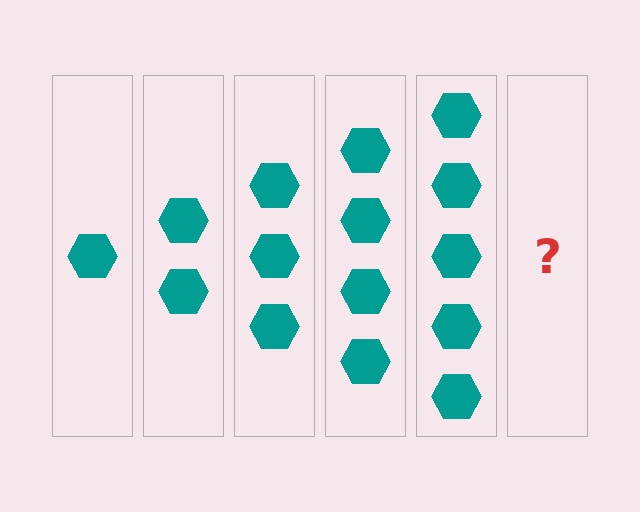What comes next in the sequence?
The next element should be 6 hexagons.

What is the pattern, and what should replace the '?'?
The pattern is that each step adds one more hexagon. The '?' should be 6 hexagons.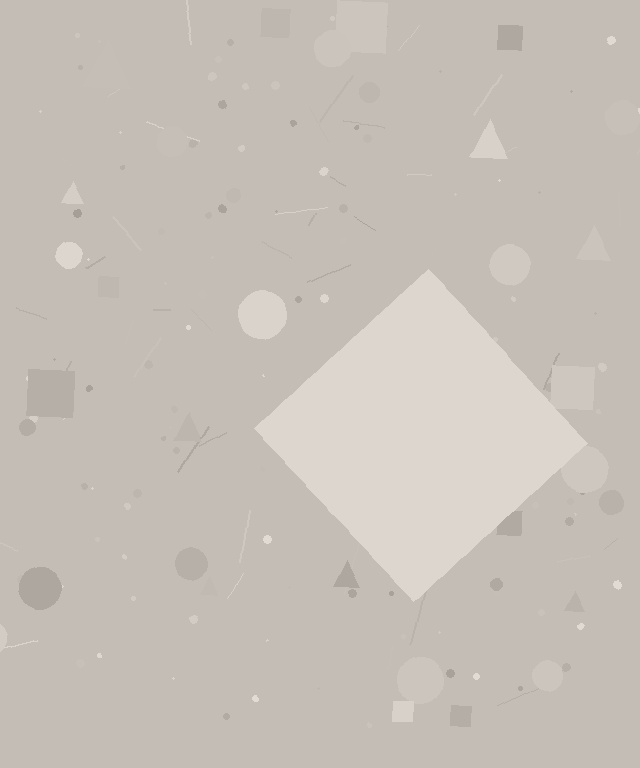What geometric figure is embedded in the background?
A diamond is embedded in the background.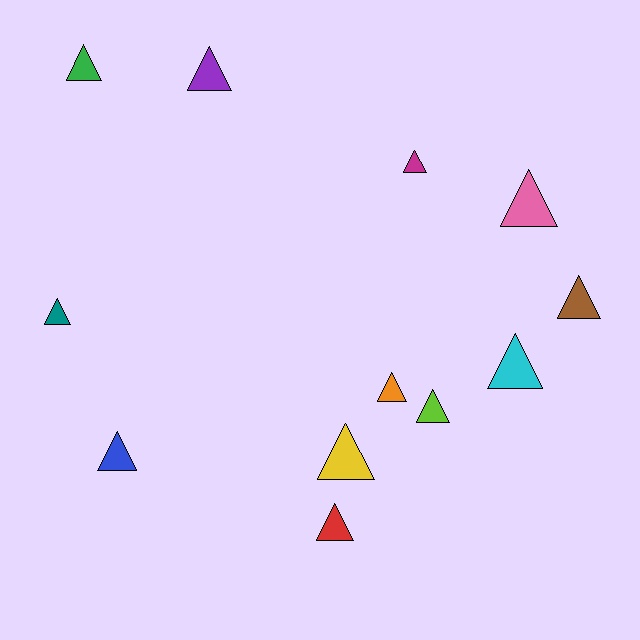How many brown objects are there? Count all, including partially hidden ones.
There is 1 brown object.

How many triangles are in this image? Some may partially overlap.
There are 12 triangles.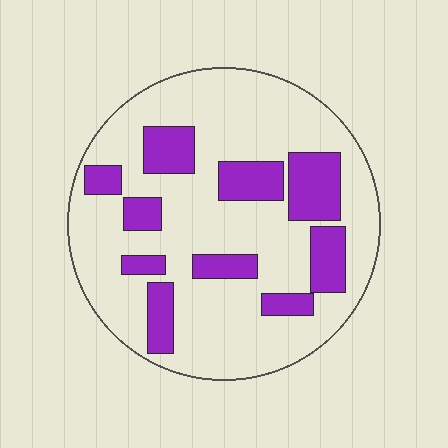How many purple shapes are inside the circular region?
10.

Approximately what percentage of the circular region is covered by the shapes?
Approximately 25%.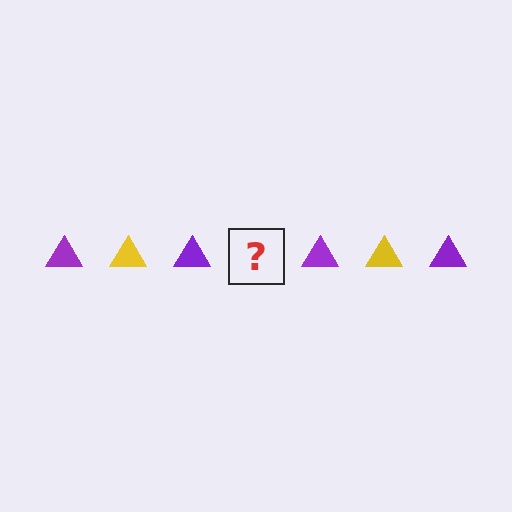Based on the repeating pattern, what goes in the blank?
The blank should be a yellow triangle.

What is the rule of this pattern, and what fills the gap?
The rule is that the pattern cycles through purple, yellow triangles. The gap should be filled with a yellow triangle.